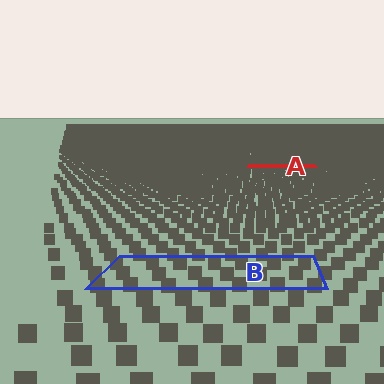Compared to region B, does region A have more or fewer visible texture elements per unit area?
Region A has more texture elements per unit area — they are packed more densely because it is farther away.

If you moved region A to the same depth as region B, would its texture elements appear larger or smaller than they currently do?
They would appear larger. At a closer depth, the same texture elements are projected at a bigger on-screen size.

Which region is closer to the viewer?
Region B is closer. The texture elements there are larger and more spread out.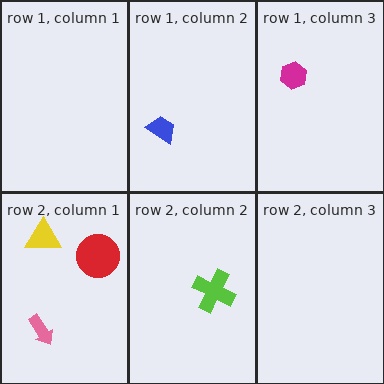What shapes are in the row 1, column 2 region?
The blue trapezoid.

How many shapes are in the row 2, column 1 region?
3.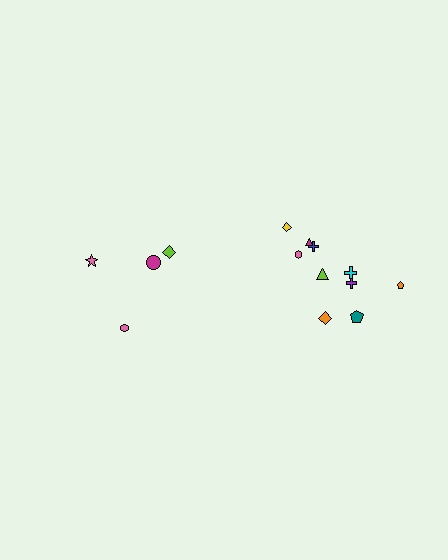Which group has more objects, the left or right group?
The right group.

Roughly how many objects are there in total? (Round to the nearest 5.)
Roughly 15 objects in total.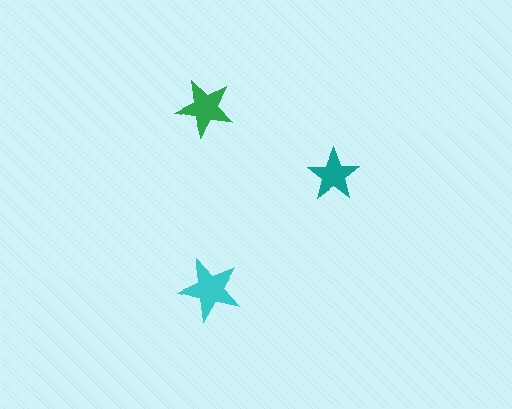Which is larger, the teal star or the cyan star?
The cyan one.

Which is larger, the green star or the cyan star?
The cyan one.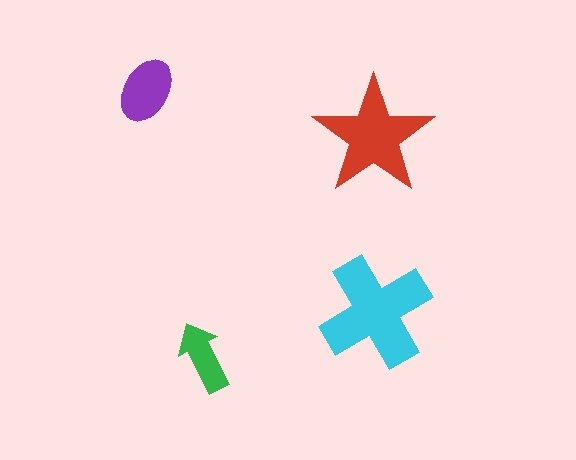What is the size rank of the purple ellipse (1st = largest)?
3rd.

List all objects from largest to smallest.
The cyan cross, the red star, the purple ellipse, the green arrow.